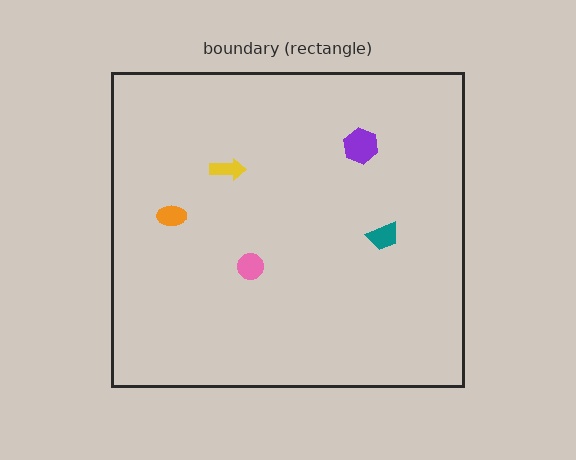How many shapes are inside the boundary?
5 inside, 0 outside.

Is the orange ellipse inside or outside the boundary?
Inside.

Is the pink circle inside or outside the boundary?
Inside.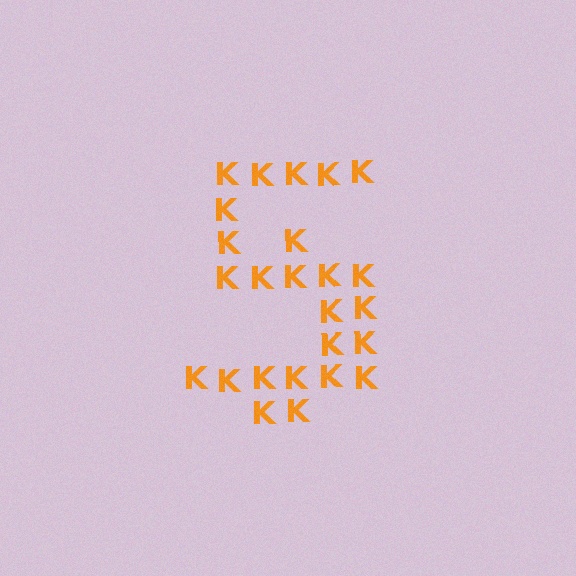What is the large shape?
The large shape is the digit 5.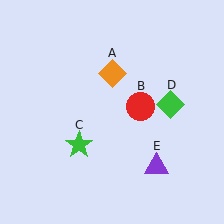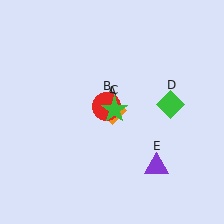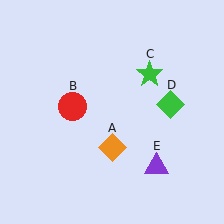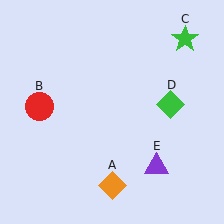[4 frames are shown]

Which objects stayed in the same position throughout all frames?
Green diamond (object D) and purple triangle (object E) remained stationary.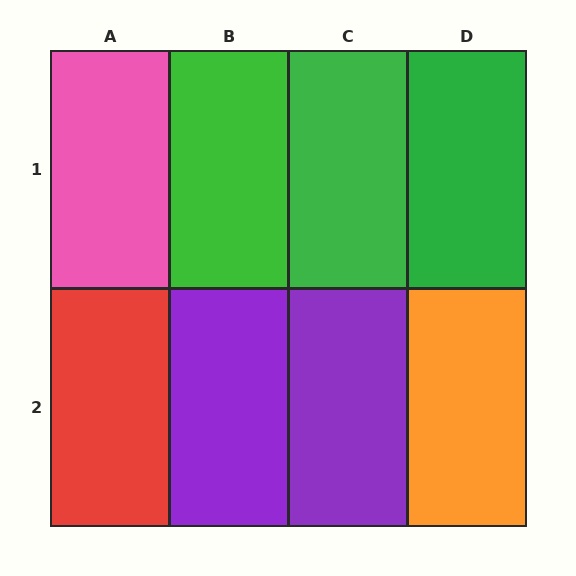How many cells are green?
3 cells are green.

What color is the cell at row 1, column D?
Green.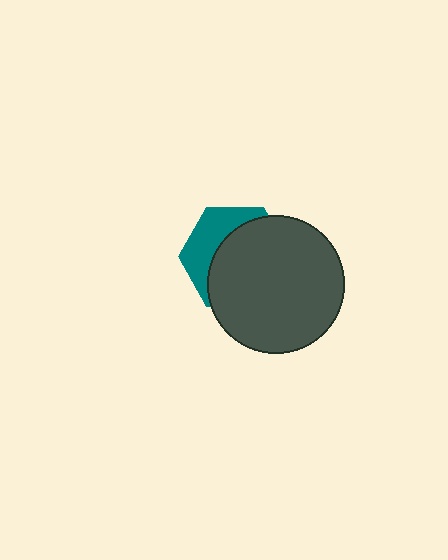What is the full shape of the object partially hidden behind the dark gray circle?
The partially hidden object is a teal hexagon.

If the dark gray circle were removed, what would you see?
You would see the complete teal hexagon.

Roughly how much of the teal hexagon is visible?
A small part of it is visible (roughly 35%).